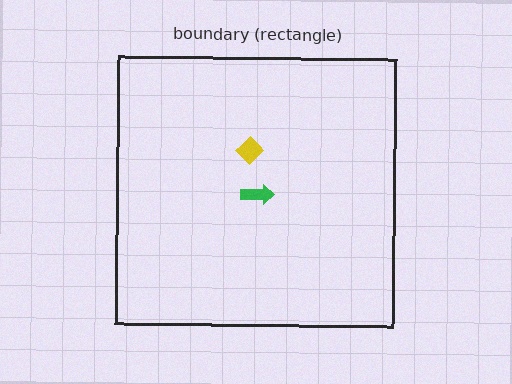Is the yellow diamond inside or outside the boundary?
Inside.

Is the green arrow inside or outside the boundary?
Inside.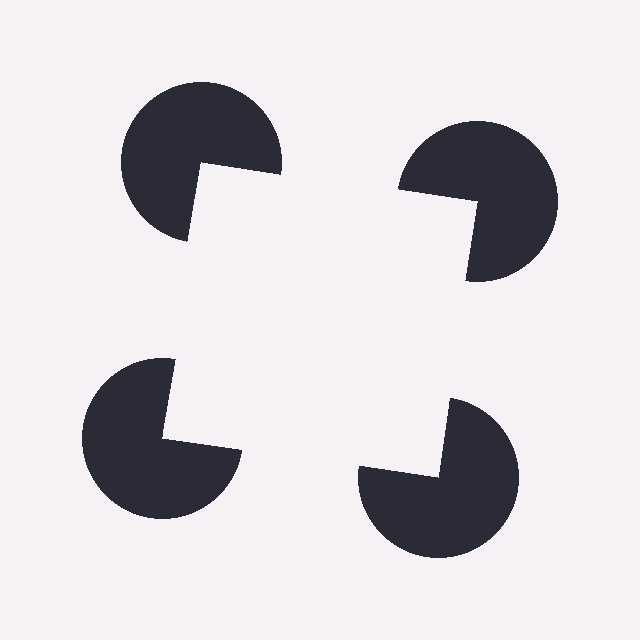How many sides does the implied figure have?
4 sides.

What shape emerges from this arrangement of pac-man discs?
An illusory square — its edges are inferred from the aligned wedge cuts in the pac-man discs, not physically drawn.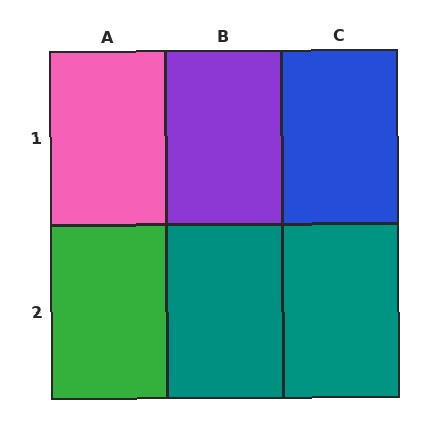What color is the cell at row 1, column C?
Blue.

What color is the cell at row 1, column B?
Purple.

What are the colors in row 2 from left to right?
Green, teal, teal.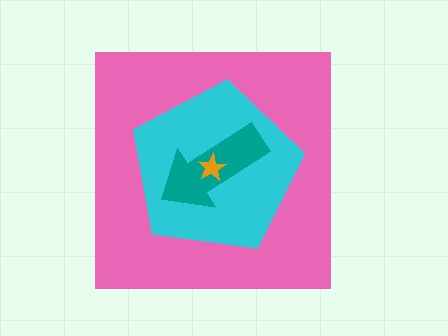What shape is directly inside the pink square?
The cyan pentagon.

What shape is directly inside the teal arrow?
The orange star.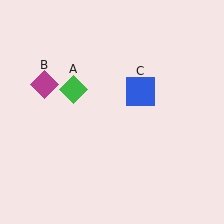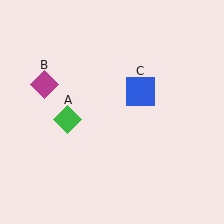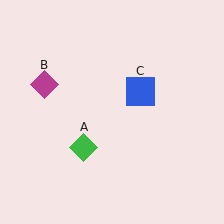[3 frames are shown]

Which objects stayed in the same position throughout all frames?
Magenta diamond (object B) and blue square (object C) remained stationary.